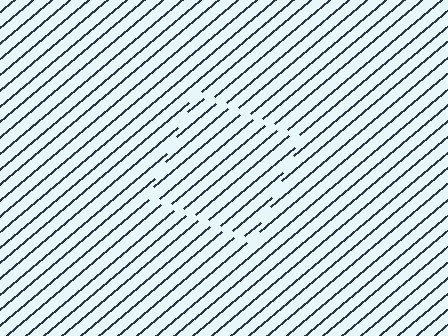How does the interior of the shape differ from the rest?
The interior of the shape contains the same grating, shifted by half a period — the contour is defined by the phase discontinuity where line-ends from the inner and outer gratings abut.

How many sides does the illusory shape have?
4 sides — the line-ends trace a square.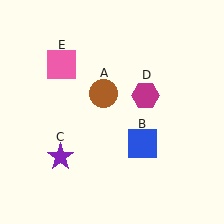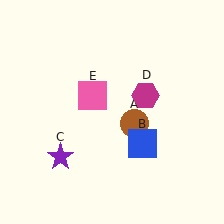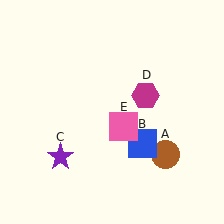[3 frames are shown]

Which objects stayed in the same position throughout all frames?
Blue square (object B) and purple star (object C) and magenta hexagon (object D) remained stationary.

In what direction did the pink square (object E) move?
The pink square (object E) moved down and to the right.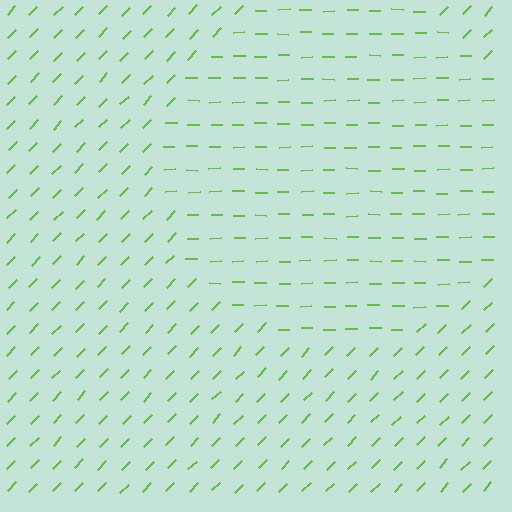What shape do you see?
I see a circle.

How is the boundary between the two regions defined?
The boundary is defined purely by a change in line orientation (approximately 45 degrees difference). All lines are the same color and thickness.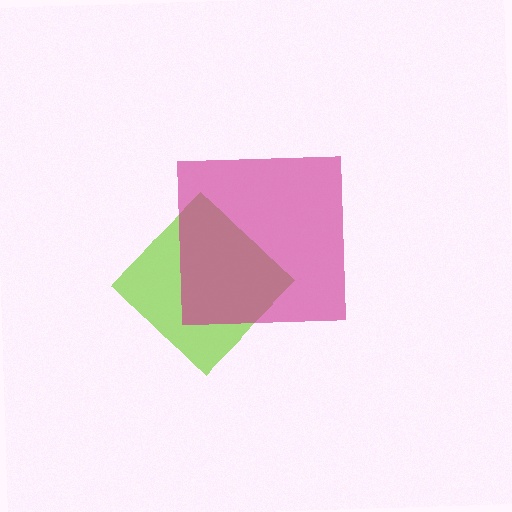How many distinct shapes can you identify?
There are 2 distinct shapes: a lime diamond, a magenta square.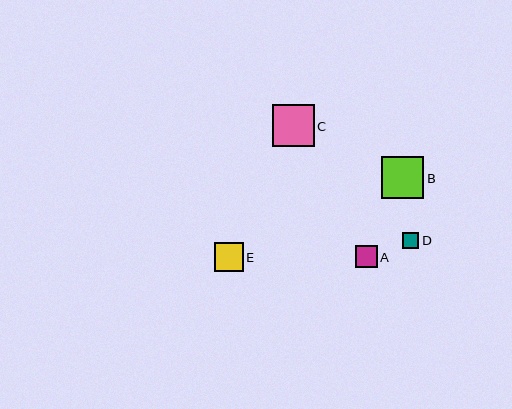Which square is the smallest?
Square D is the smallest with a size of approximately 16 pixels.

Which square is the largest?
Square C is the largest with a size of approximately 42 pixels.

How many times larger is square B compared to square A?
Square B is approximately 1.9 times the size of square A.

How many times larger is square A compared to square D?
Square A is approximately 1.4 times the size of square D.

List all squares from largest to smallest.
From largest to smallest: C, B, E, A, D.